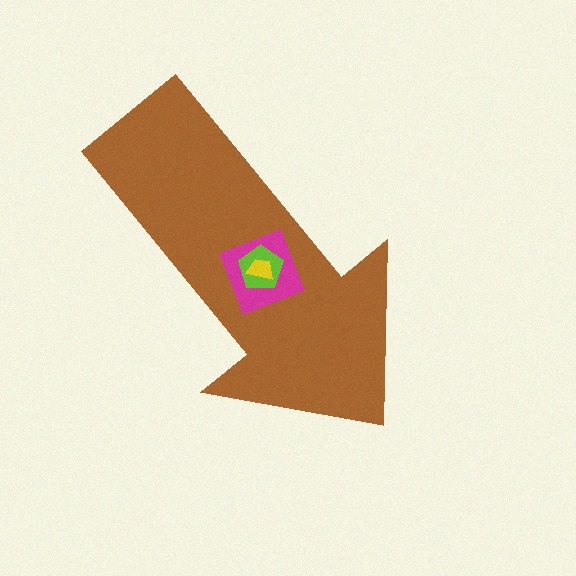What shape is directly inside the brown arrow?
The magenta diamond.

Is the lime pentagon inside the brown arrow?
Yes.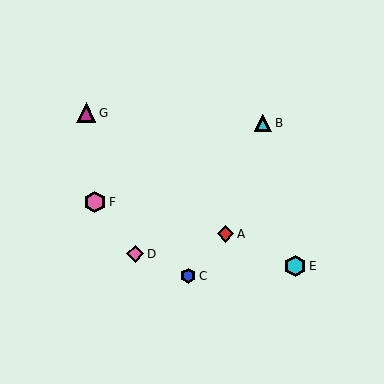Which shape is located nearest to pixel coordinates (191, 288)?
The blue hexagon (labeled C) at (188, 276) is nearest to that location.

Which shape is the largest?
The pink hexagon (labeled F) is the largest.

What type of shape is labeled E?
Shape E is a cyan hexagon.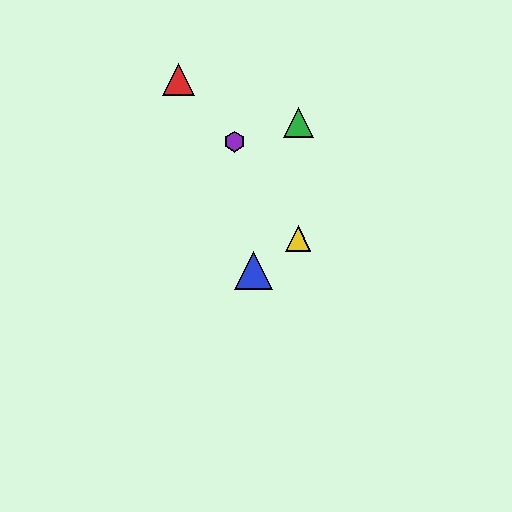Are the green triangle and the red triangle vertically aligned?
No, the green triangle is at x≈298 and the red triangle is at x≈178.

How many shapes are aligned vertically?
2 shapes (the green triangle, the yellow triangle) are aligned vertically.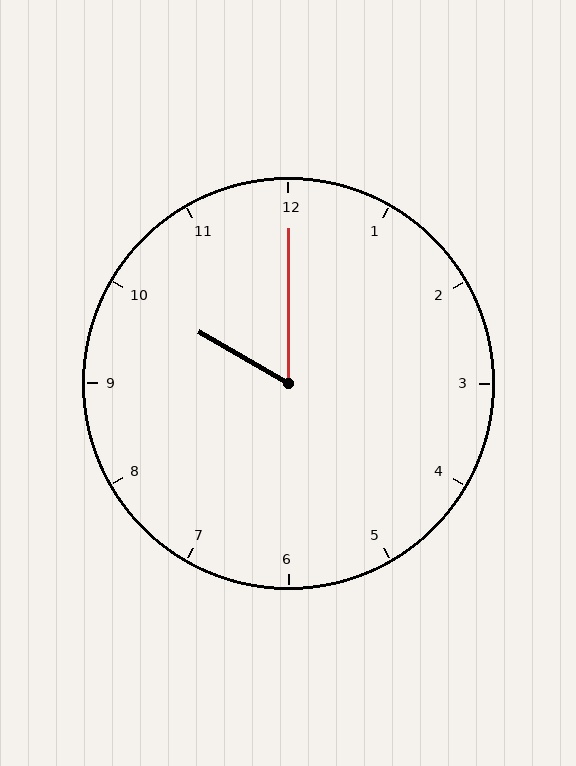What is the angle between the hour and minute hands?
Approximately 60 degrees.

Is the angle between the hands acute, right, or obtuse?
It is acute.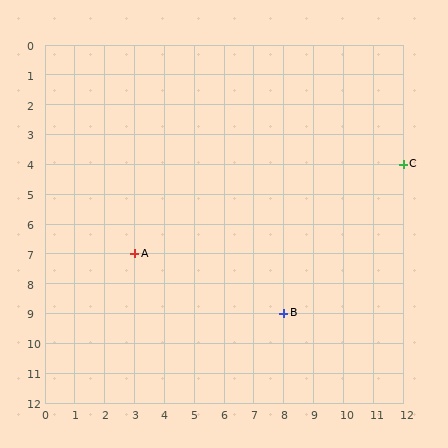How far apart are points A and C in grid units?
Points A and C are 9 columns and 3 rows apart (about 9.5 grid units diagonally).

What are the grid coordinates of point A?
Point A is at grid coordinates (3, 7).